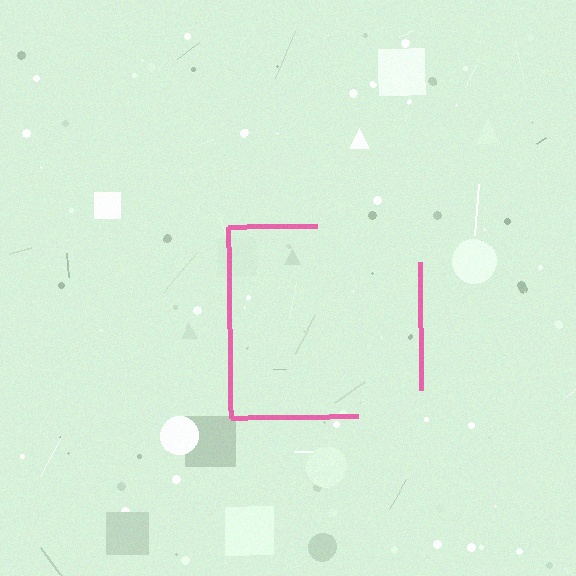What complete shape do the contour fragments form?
The contour fragments form a square.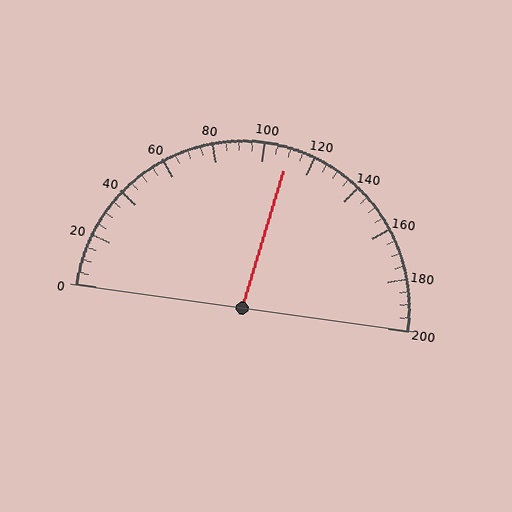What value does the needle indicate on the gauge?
The needle indicates approximately 110.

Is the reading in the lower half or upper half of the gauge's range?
The reading is in the upper half of the range (0 to 200).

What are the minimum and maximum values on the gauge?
The gauge ranges from 0 to 200.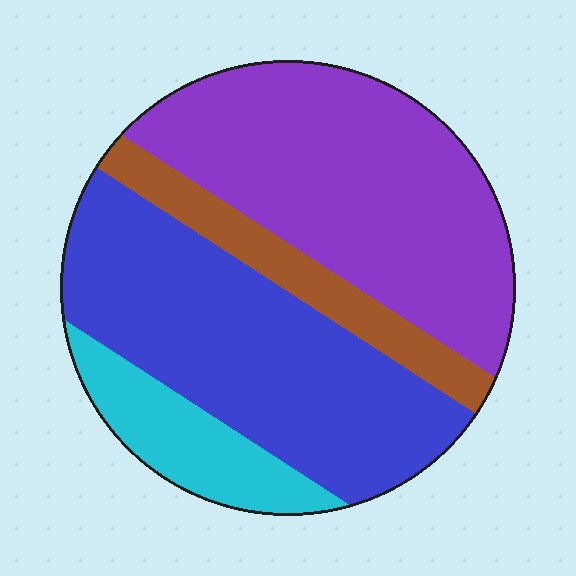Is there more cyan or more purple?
Purple.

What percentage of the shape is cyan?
Cyan takes up about one eighth (1/8) of the shape.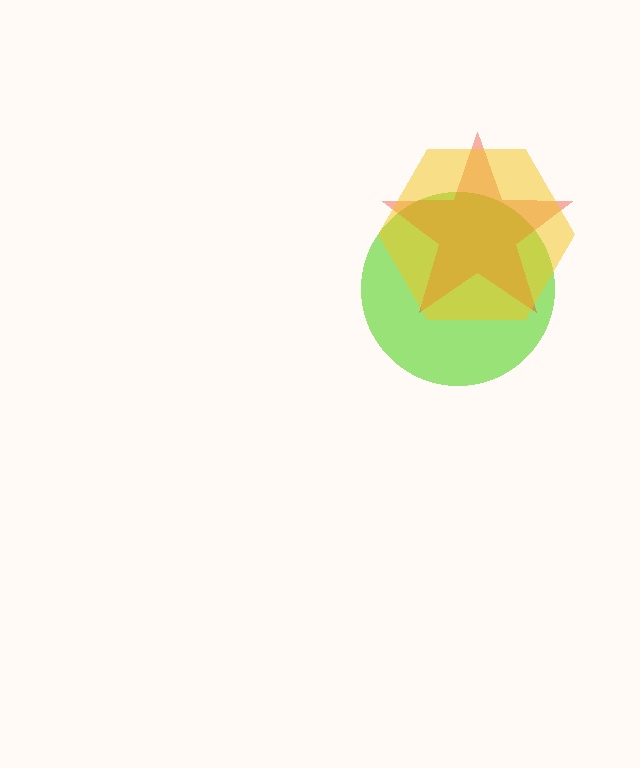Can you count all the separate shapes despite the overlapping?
Yes, there are 3 separate shapes.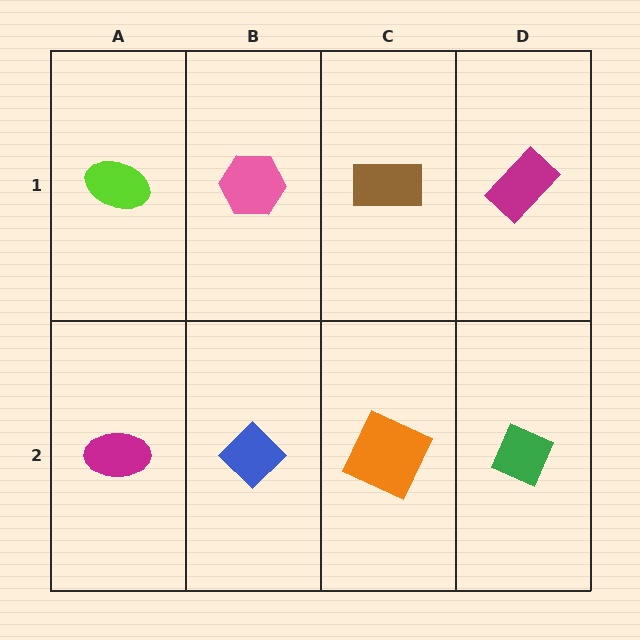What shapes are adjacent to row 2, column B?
A pink hexagon (row 1, column B), a magenta ellipse (row 2, column A), an orange square (row 2, column C).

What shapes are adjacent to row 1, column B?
A blue diamond (row 2, column B), a lime ellipse (row 1, column A), a brown rectangle (row 1, column C).